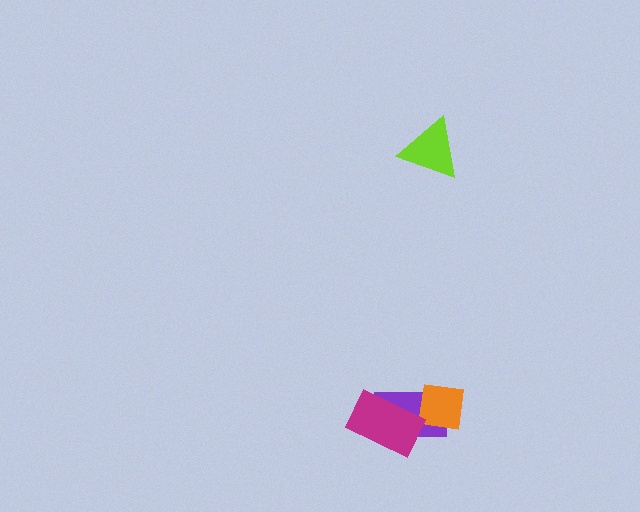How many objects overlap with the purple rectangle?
2 objects overlap with the purple rectangle.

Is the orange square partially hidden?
No, no other shape covers it.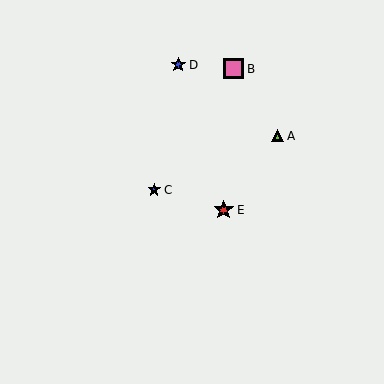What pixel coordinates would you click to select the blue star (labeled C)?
Click at (154, 190) to select the blue star C.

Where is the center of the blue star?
The center of the blue star is at (154, 190).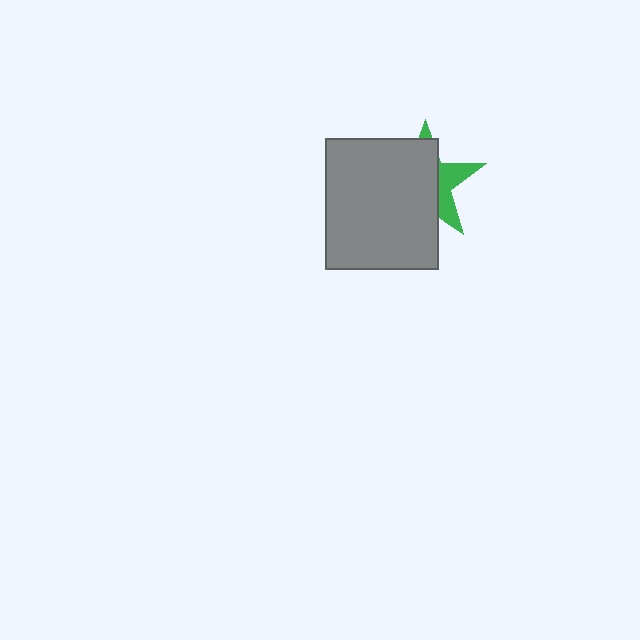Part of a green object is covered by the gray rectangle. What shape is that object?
It is a star.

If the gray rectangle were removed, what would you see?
You would see the complete green star.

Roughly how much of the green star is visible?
A small part of it is visible (roughly 31%).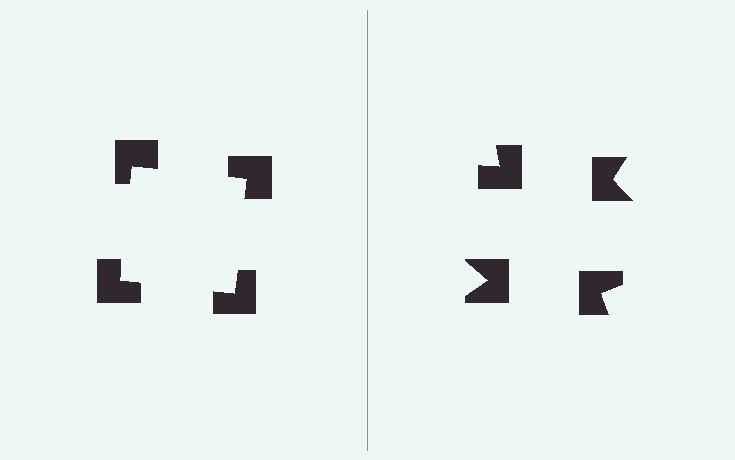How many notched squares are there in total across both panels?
8 — 4 on each side.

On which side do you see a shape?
An illusory square appears on the left side. On the right side the wedge cuts are rotated, so no coherent shape forms.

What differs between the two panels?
The notched squares are positioned identically on both sides; only the wedge orientations differ. On the left they align to a square; on the right they are misaligned.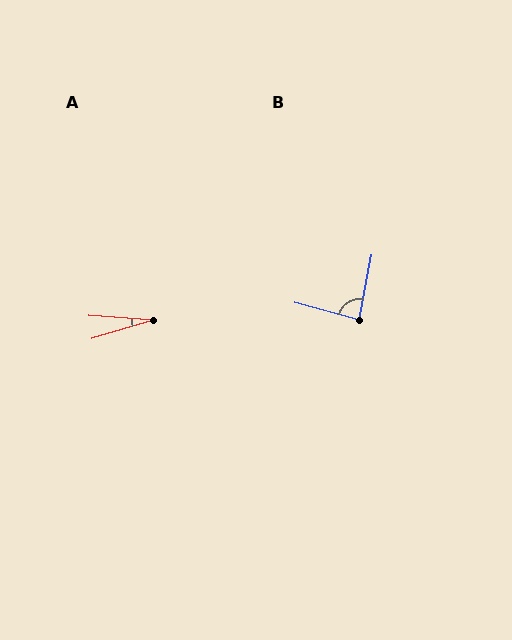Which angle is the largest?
B, at approximately 86 degrees.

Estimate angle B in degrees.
Approximately 86 degrees.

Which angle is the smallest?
A, at approximately 21 degrees.